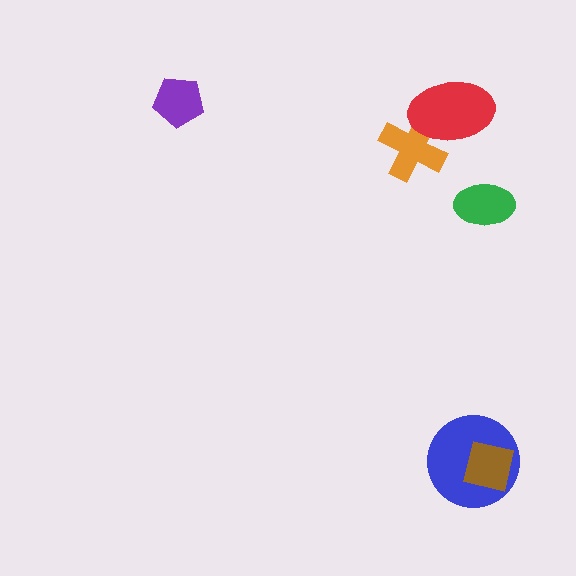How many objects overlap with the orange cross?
1 object overlaps with the orange cross.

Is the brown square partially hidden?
No, no other shape covers it.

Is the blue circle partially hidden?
Yes, it is partially covered by another shape.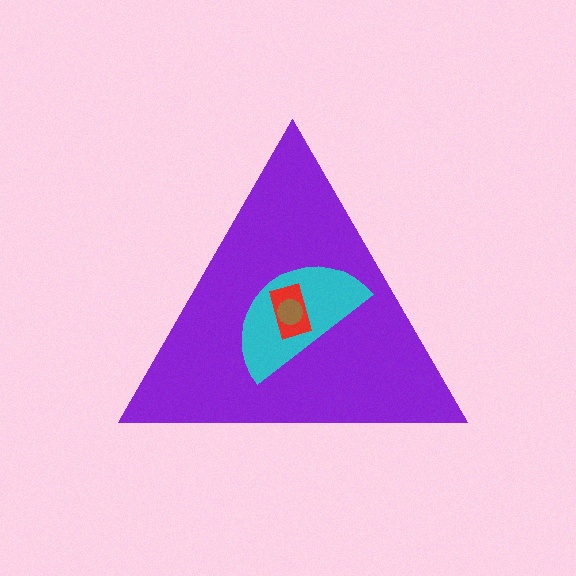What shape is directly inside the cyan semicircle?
The red rectangle.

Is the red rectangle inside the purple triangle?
Yes.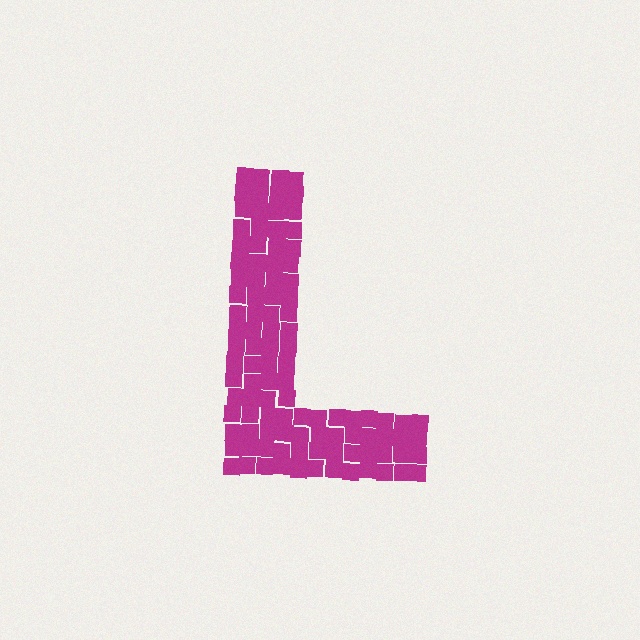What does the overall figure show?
The overall figure shows the letter L.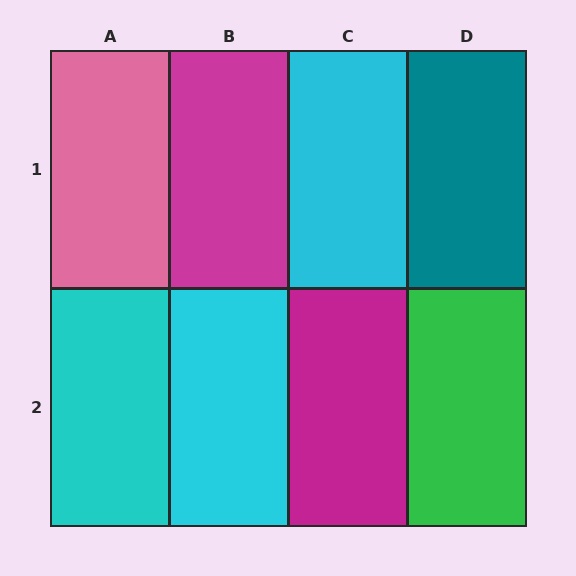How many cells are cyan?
3 cells are cyan.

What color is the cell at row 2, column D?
Green.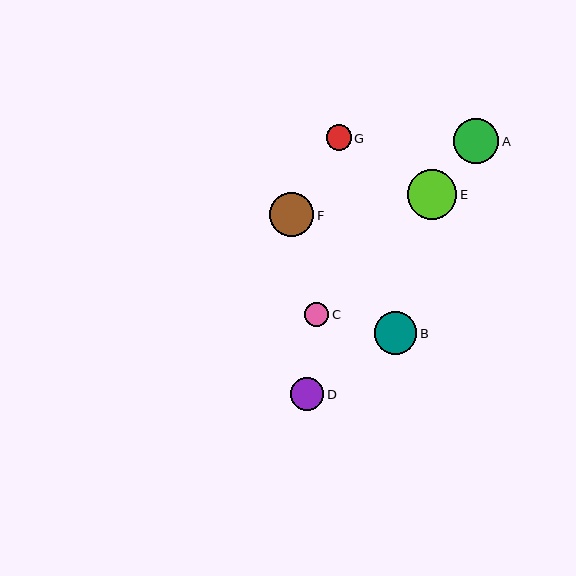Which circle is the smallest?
Circle C is the smallest with a size of approximately 25 pixels.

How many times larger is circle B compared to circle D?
Circle B is approximately 1.3 times the size of circle D.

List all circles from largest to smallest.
From largest to smallest: E, A, F, B, D, G, C.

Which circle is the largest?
Circle E is the largest with a size of approximately 50 pixels.